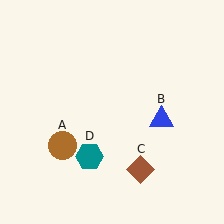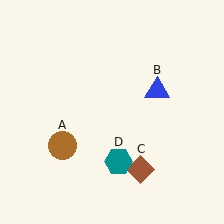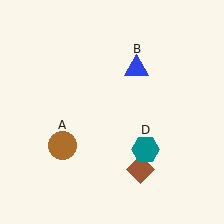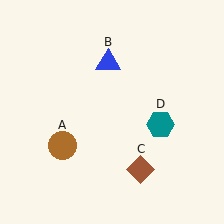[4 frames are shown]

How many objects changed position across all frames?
2 objects changed position: blue triangle (object B), teal hexagon (object D).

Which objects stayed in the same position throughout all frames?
Brown circle (object A) and brown diamond (object C) remained stationary.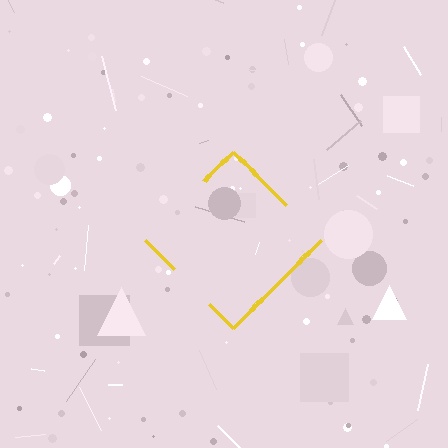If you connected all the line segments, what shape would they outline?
They would outline a diamond.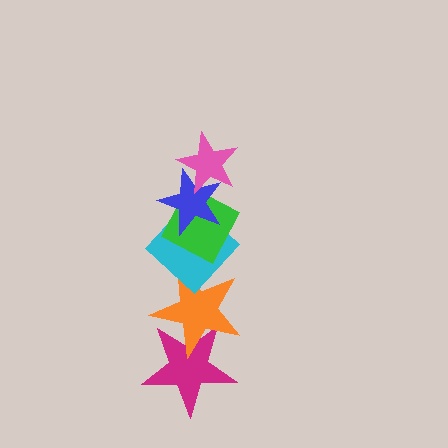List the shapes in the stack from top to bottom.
From top to bottom: the pink star, the blue star, the green diamond, the cyan diamond, the orange star, the magenta star.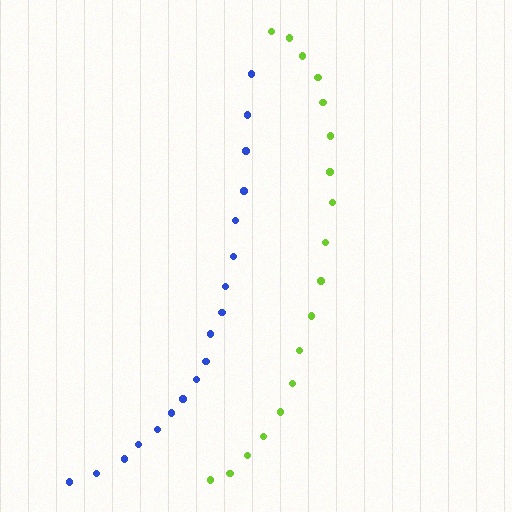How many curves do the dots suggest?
There are 2 distinct paths.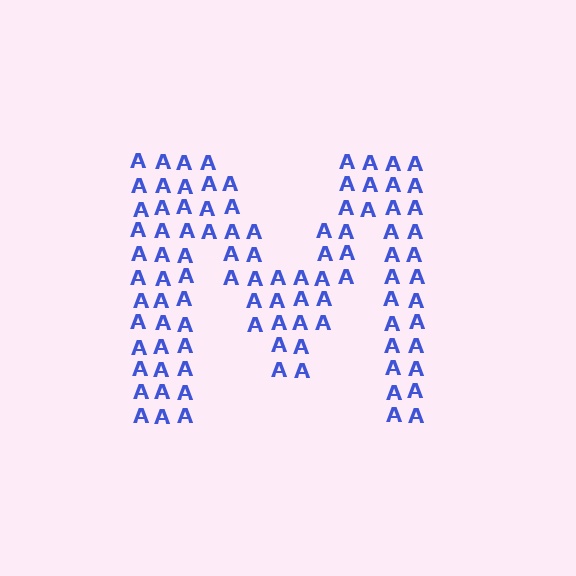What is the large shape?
The large shape is the letter M.